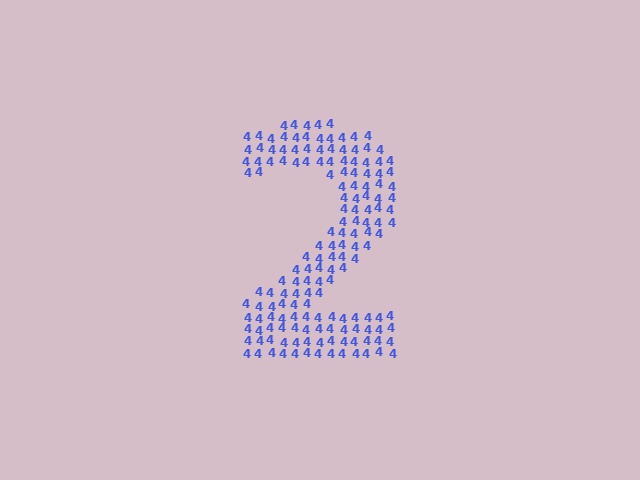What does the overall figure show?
The overall figure shows the digit 2.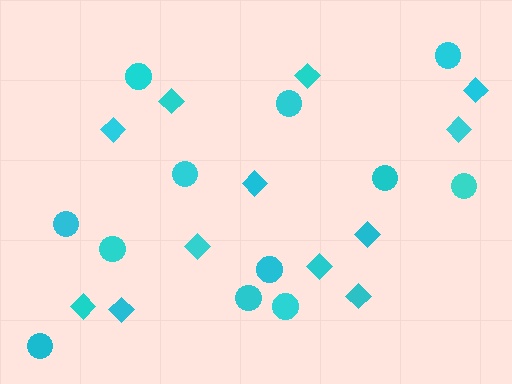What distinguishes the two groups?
There are 2 groups: one group of circles (12) and one group of diamonds (12).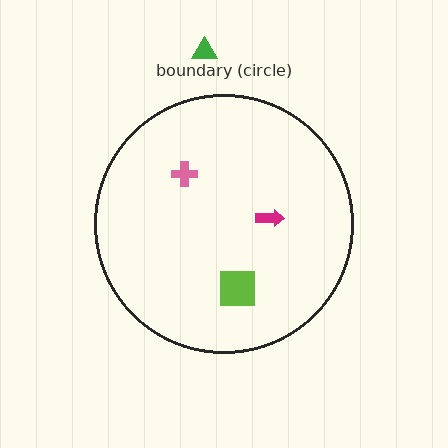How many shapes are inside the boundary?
3 inside, 1 outside.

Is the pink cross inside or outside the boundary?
Inside.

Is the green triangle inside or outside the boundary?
Outside.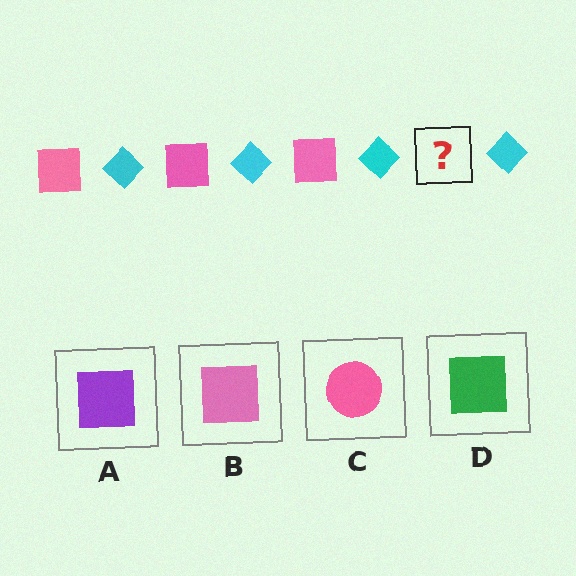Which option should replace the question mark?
Option B.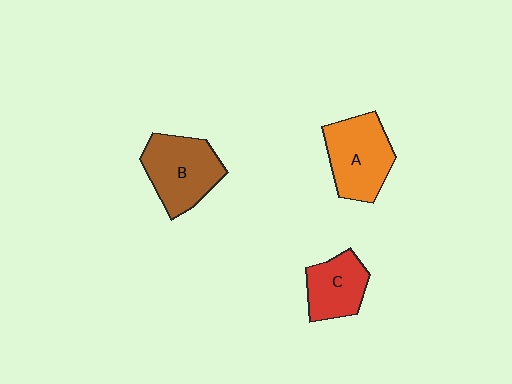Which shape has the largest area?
Shape B (brown).